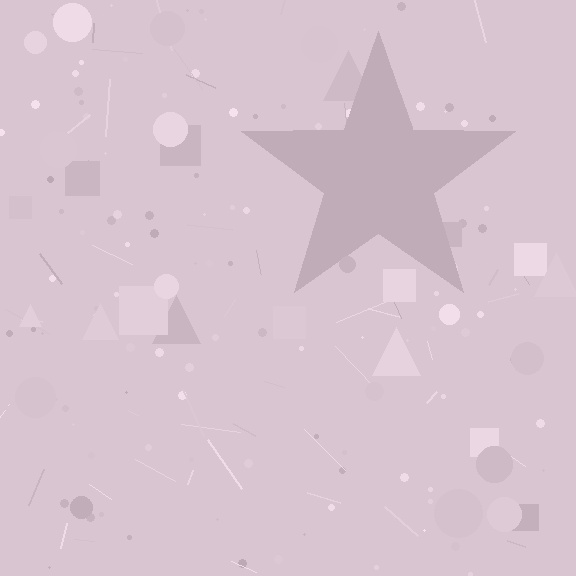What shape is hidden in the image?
A star is hidden in the image.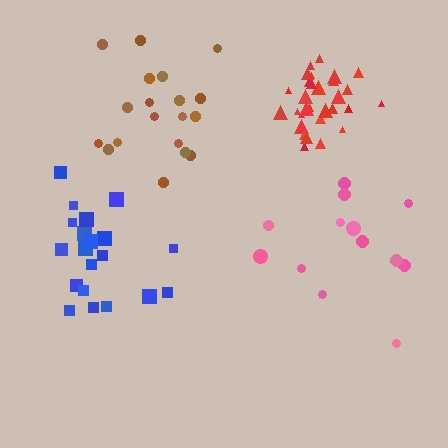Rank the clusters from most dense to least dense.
red, blue, brown, pink.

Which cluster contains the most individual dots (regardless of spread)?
Red (31).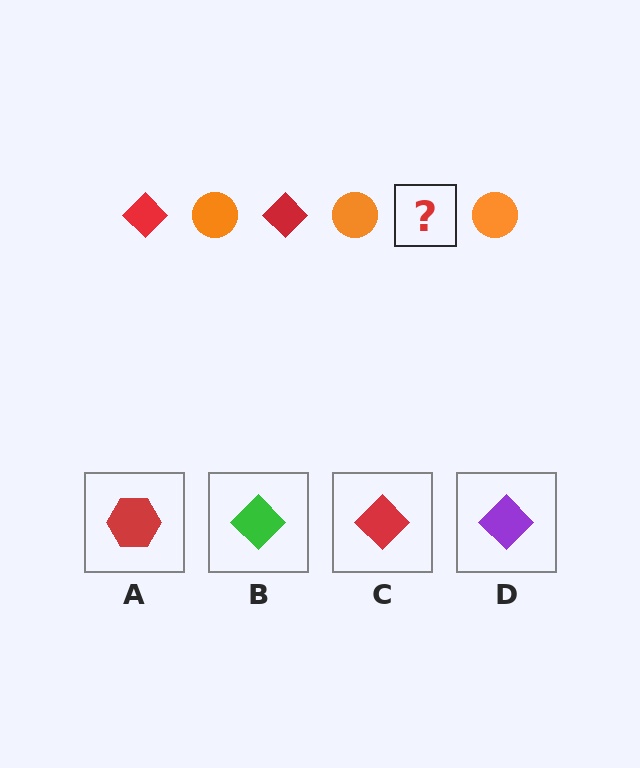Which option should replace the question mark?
Option C.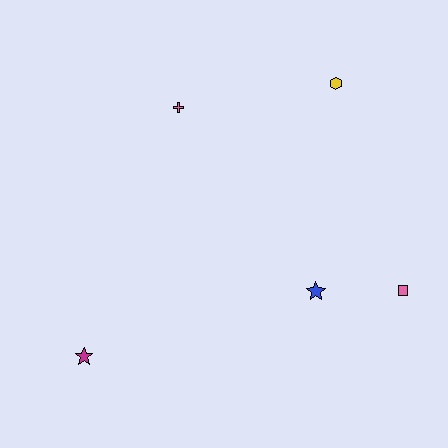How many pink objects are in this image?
There are 2 pink objects.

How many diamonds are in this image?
There are no diamonds.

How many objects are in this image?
There are 5 objects.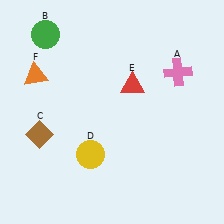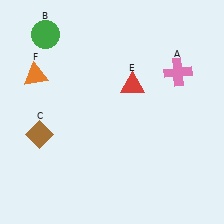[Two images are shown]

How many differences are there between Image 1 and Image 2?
There is 1 difference between the two images.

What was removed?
The yellow circle (D) was removed in Image 2.